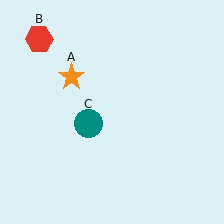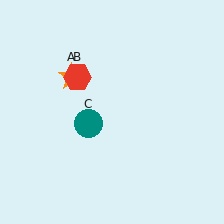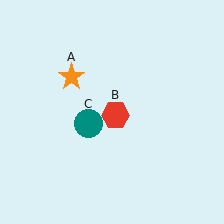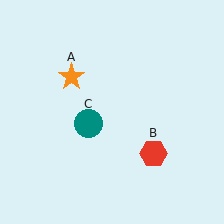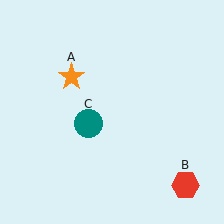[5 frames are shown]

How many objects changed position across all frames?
1 object changed position: red hexagon (object B).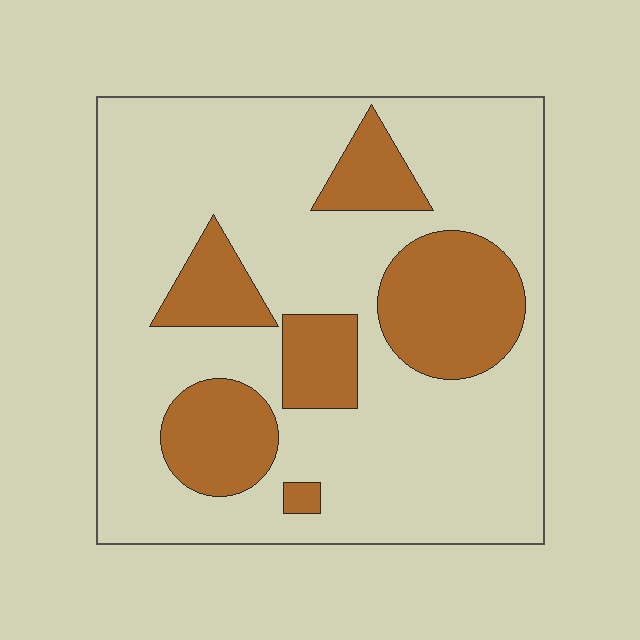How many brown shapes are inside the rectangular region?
6.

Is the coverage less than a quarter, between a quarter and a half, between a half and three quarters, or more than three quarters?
Between a quarter and a half.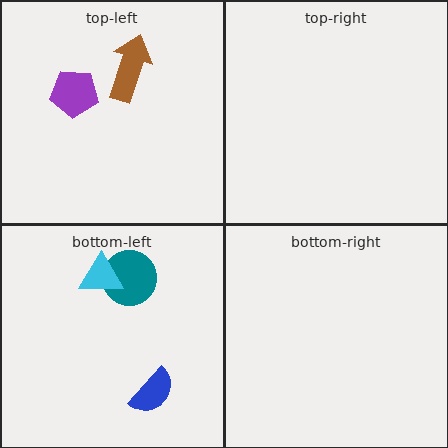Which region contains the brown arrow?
The top-left region.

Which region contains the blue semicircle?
The bottom-left region.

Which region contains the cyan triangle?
The bottom-left region.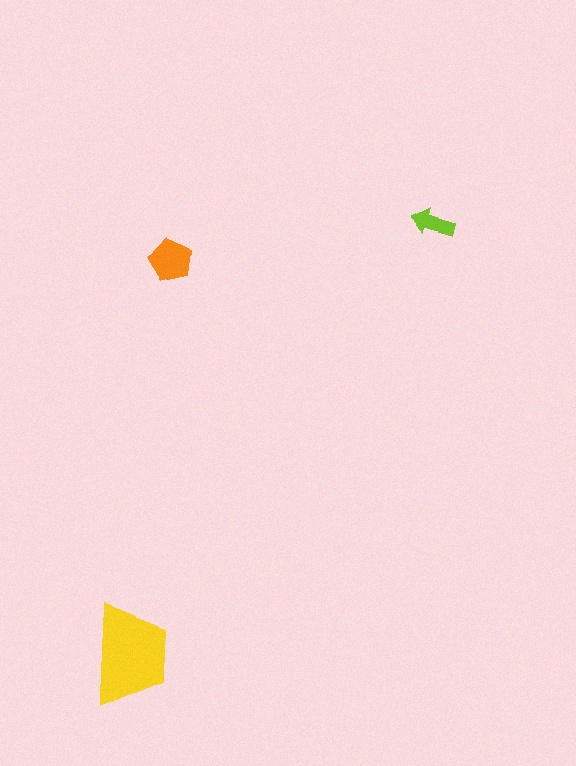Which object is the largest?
The yellow trapezoid.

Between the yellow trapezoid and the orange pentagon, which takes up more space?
The yellow trapezoid.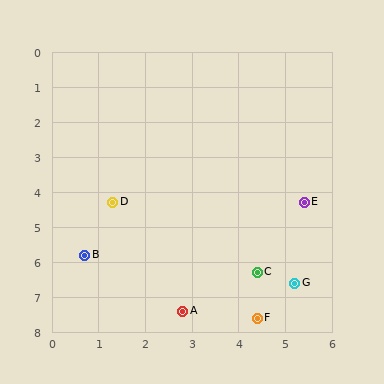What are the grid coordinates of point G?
Point G is at approximately (5.2, 6.6).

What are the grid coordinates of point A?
Point A is at approximately (2.8, 7.4).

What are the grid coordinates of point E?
Point E is at approximately (5.4, 4.3).